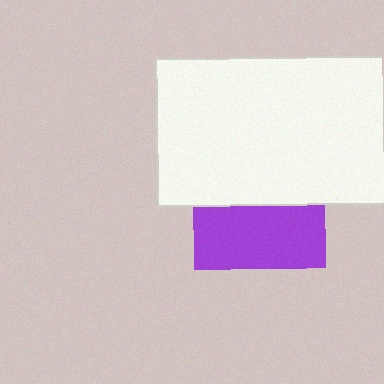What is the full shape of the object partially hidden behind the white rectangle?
The partially hidden object is a purple square.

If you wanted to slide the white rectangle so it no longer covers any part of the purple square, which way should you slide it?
Slide it up — that is the most direct way to separate the two shapes.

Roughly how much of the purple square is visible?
About half of it is visible (roughly 47%).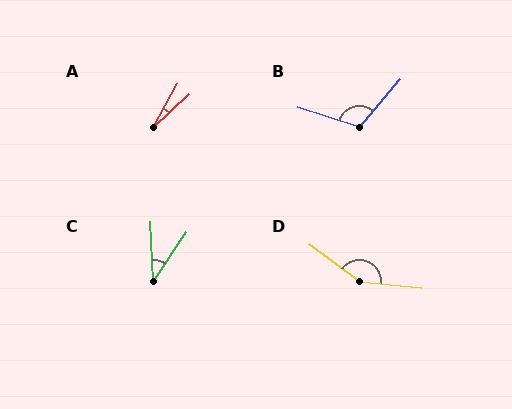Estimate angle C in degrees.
Approximately 36 degrees.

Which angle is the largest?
D, at approximately 148 degrees.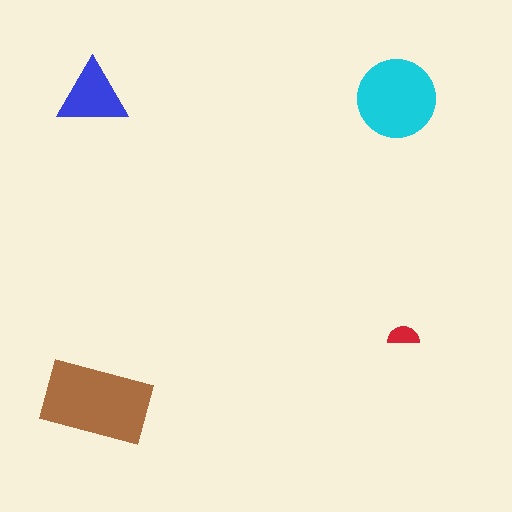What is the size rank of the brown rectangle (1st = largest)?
1st.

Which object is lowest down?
The brown rectangle is bottommost.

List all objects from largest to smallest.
The brown rectangle, the cyan circle, the blue triangle, the red semicircle.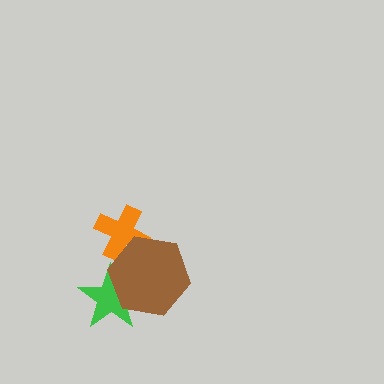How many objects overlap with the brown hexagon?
2 objects overlap with the brown hexagon.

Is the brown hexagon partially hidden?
No, no other shape covers it.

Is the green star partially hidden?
Yes, it is partially covered by another shape.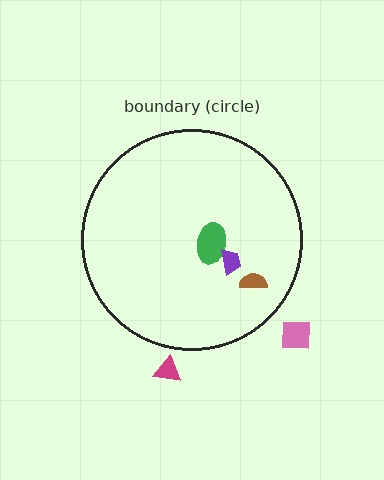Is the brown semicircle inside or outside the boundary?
Inside.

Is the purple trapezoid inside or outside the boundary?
Inside.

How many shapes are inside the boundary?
3 inside, 2 outside.